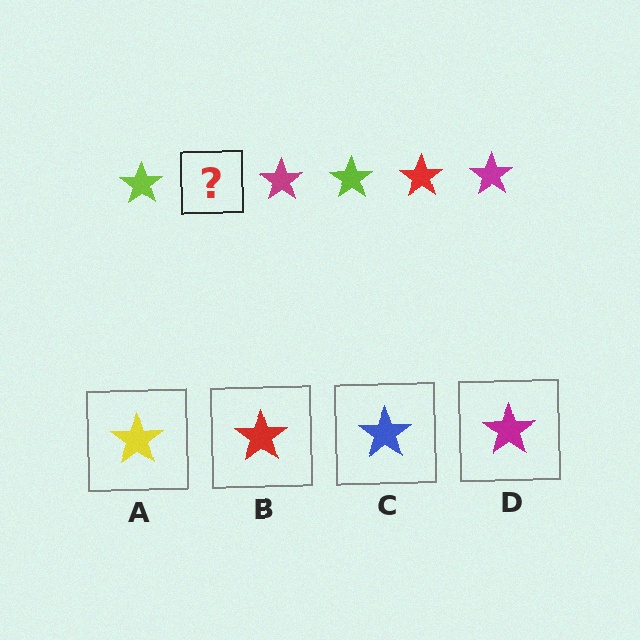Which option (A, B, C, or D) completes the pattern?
B.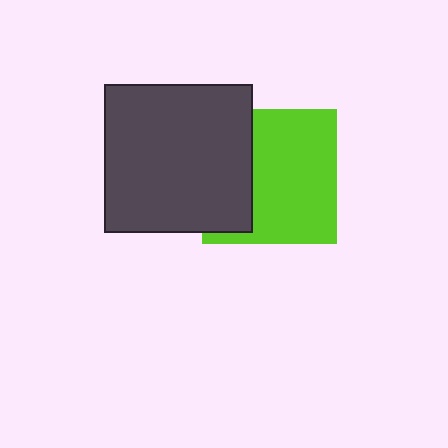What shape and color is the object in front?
The object in front is a dark gray square.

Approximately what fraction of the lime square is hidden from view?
Roughly 35% of the lime square is hidden behind the dark gray square.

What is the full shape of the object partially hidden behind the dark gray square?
The partially hidden object is a lime square.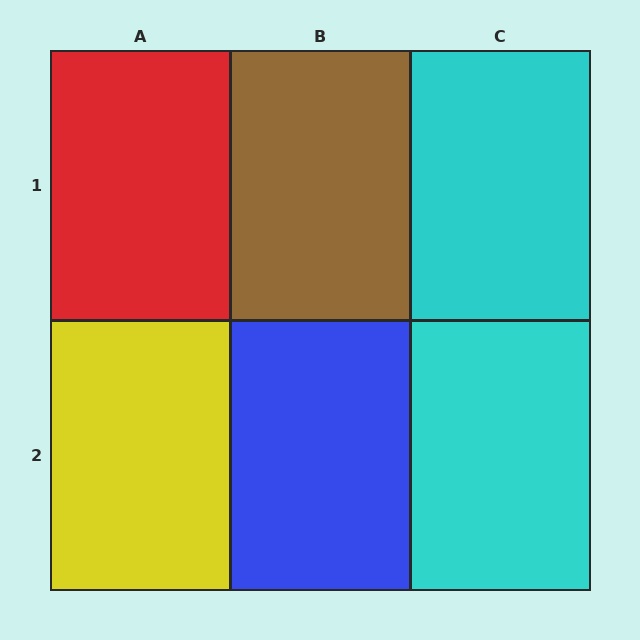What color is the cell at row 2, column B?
Blue.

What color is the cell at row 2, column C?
Cyan.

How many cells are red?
1 cell is red.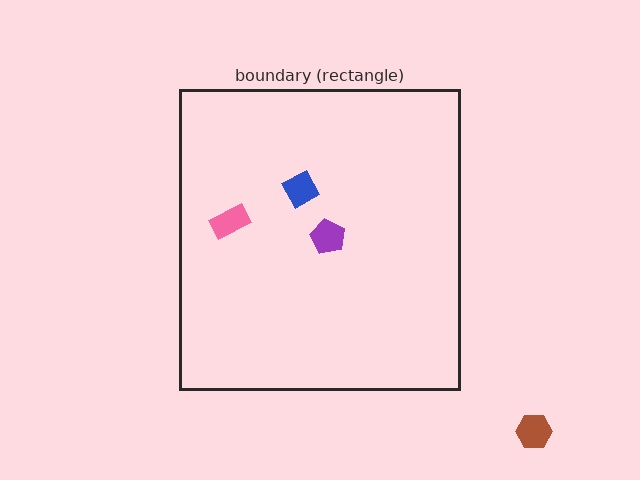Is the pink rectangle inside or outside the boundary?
Inside.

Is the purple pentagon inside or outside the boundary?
Inside.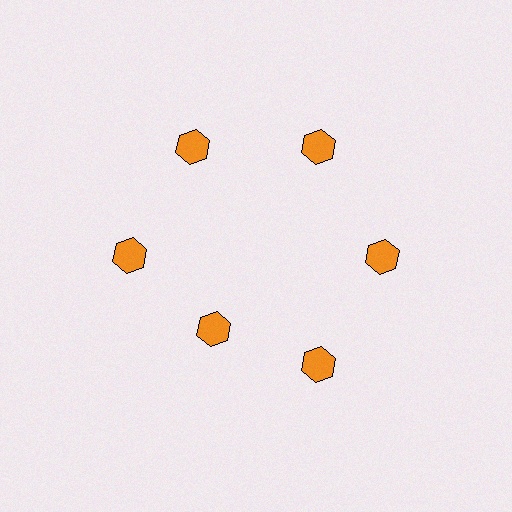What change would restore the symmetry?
The symmetry would be restored by moving it outward, back onto the ring so that all 6 hexagons sit at equal angles and equal distance from the center.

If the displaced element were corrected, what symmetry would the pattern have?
It would have 6-fold rotational symmetry — the pattern would map onto itself every 60 degrees.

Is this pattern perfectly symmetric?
No. The 6 orange hexagons are arranged in a ring, but one element near the 7 o'clock position is pulled inward toward the center, breaking the 6-fold rotational symmetry.